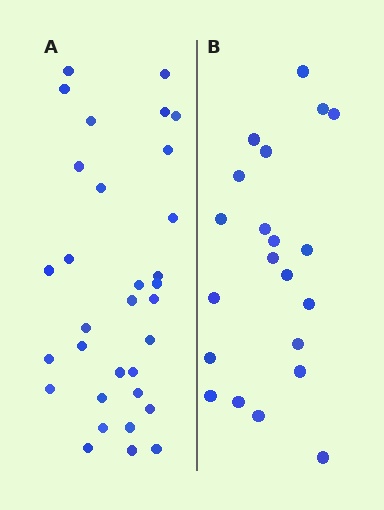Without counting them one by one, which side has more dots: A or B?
Region A (the left region) has more dots.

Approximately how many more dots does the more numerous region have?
Region A has roughly 12 or so more dots than region B.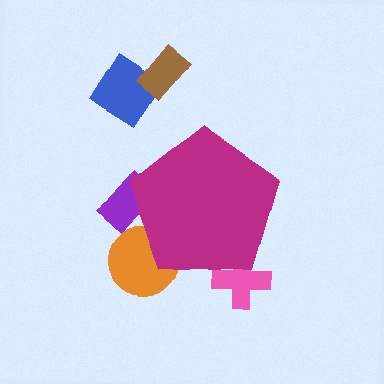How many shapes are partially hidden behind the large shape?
3 shapes are partially hidden.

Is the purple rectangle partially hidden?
Yes, the purple rectangle is partially hidden behind the magenta pentagon.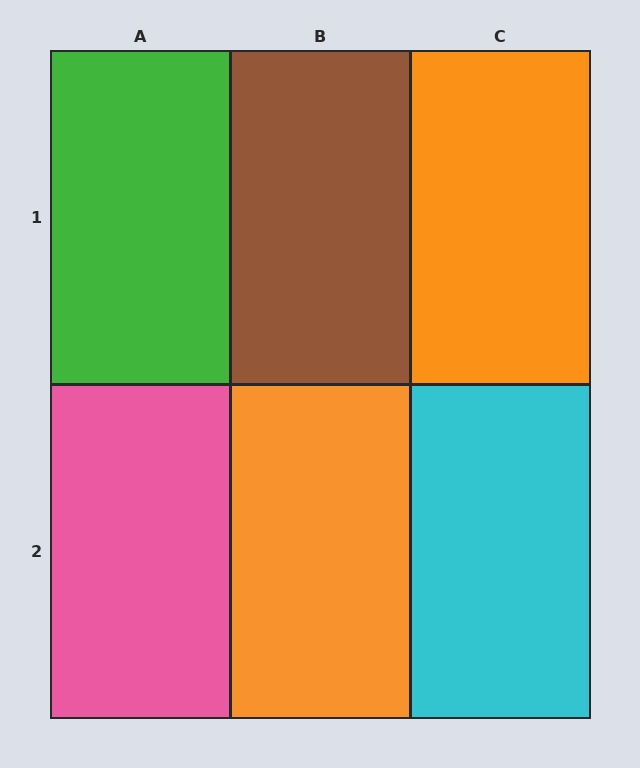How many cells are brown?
1 cell is brown.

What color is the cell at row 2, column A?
Pink.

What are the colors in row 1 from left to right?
Green, brown, orange.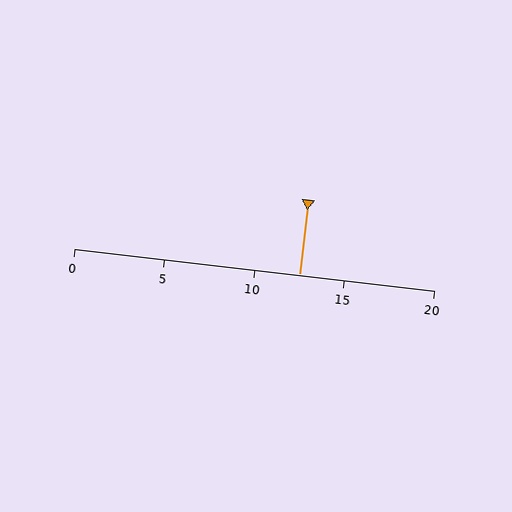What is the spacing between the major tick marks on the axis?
The major ticks are spaced 5 apart.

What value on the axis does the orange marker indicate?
The marker indicates approximately 12.5.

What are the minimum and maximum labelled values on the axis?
The axis runs from 0 to 20.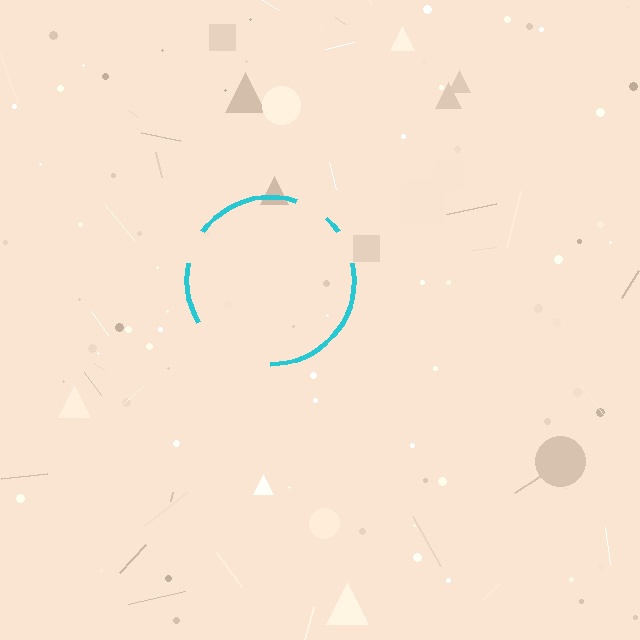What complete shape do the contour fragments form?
The contour fragments form a circle.